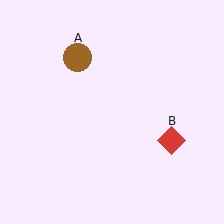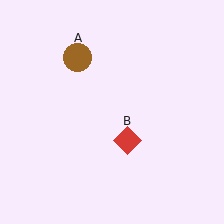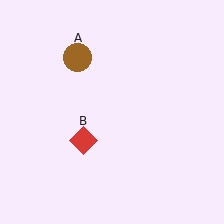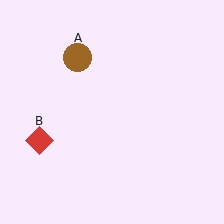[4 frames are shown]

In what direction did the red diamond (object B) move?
The red diamond (object B) moved left.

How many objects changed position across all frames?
1 object changed position: red diamond (object B).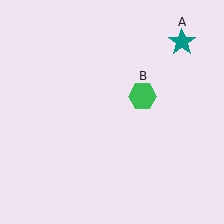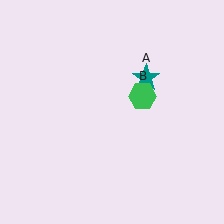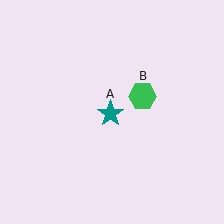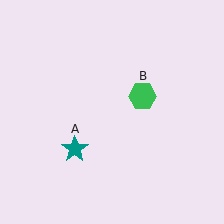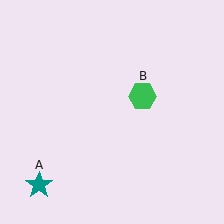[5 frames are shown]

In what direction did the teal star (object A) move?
The teal star (object A) moved down and to the left.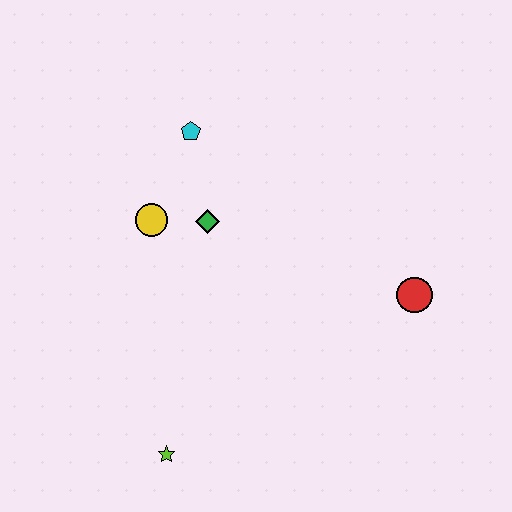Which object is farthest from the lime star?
The cyan pentagon is farthest from the lime star.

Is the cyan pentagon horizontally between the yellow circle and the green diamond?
Yes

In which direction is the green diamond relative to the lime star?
The green diamond is above the lime star.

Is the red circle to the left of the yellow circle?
No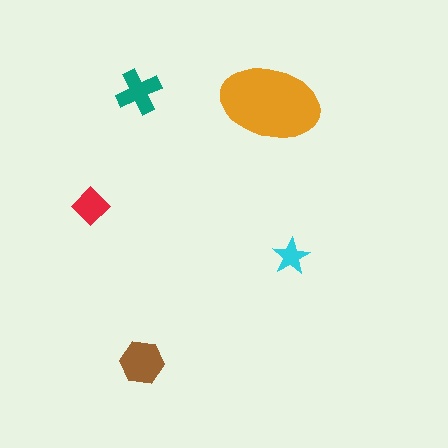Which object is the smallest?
The cyan star.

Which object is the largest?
The orange ellipse.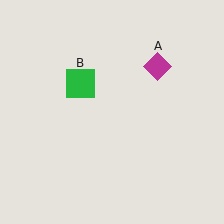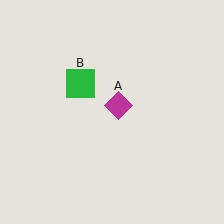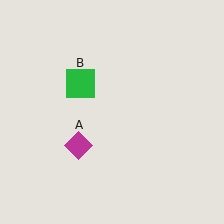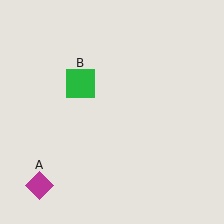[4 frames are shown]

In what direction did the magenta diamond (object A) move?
The magenta diamond (object A) moved down and to the left.